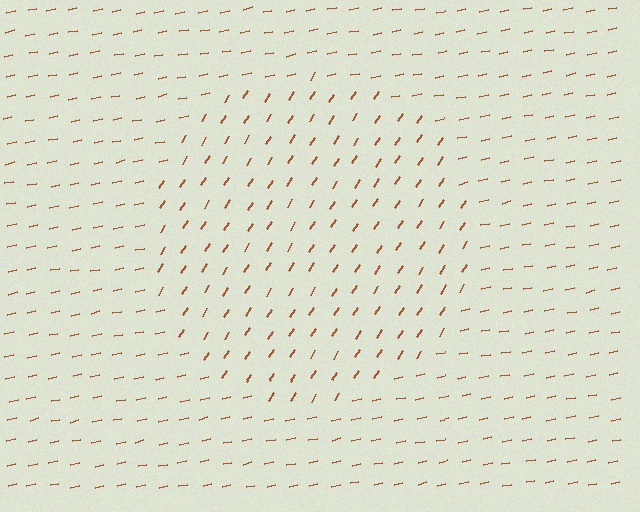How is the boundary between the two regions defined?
The boundary is defined purely by a change in line orientation (approximately 45 degrees difference). All lines are the same color and thickness.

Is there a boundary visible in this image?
Yes, there is a texture boundary formed by a change in line orientation.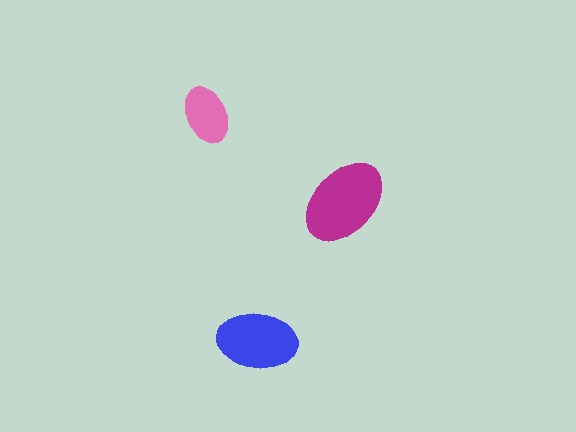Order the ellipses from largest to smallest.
the magenta one, the blue one, the pink one.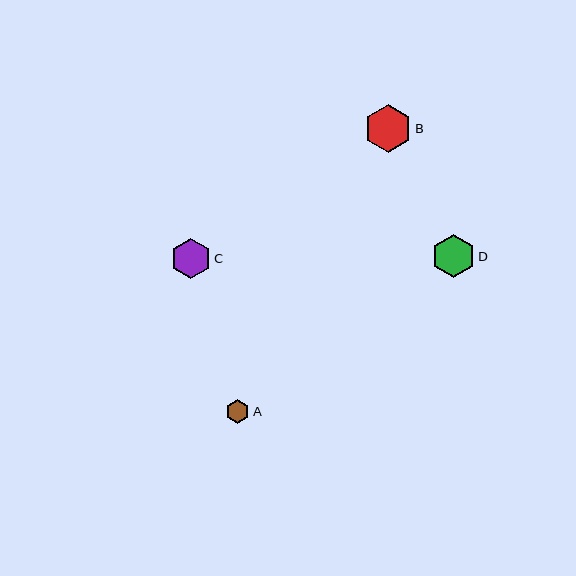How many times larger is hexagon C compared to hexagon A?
Hexagon C is approximately 1.7 times the size of hexagon A.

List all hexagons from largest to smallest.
From largest to smallest: B, D, C, A.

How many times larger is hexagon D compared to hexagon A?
Hexagon D is approximately 1.9 times the size of hexagon A.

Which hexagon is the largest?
Hexagon B is the largest with a size of approximately 47 pixels.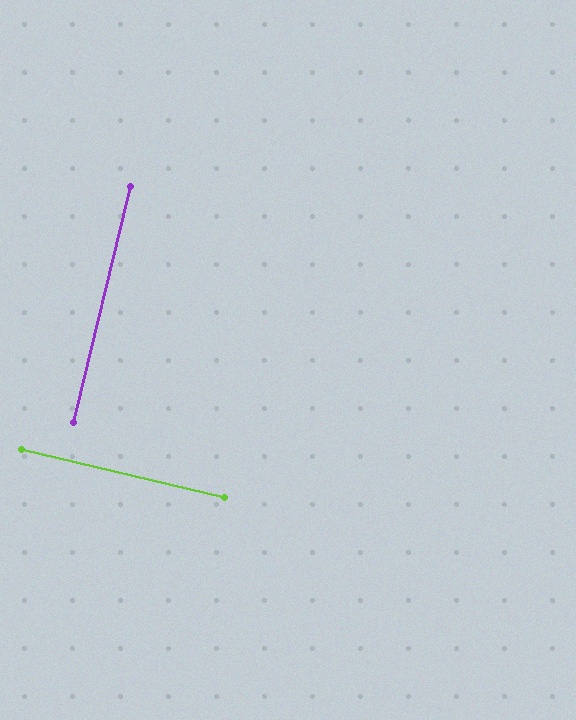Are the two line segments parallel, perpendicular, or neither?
Perpendicular — they meet at approximately 90°.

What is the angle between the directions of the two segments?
Approximately 90 degrees.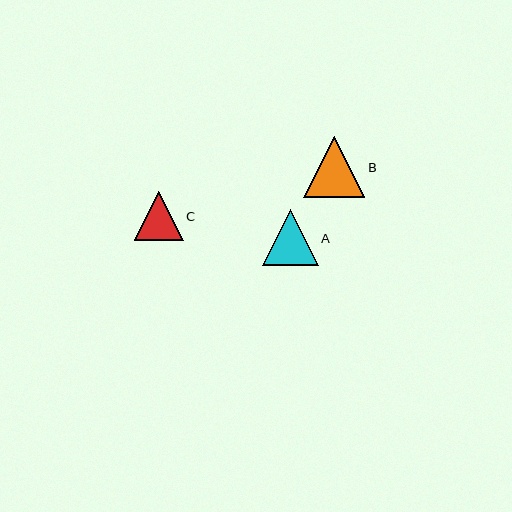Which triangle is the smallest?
Triangle C is the smallest with a size of approximately 49 pixels.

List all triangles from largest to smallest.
From largest to smallest: B, A, C.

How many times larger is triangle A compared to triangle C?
Triangle A is approximately 1.1 times the size of triangle C.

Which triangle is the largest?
Triangle B is the largest with a size of approximately 61 pixels.